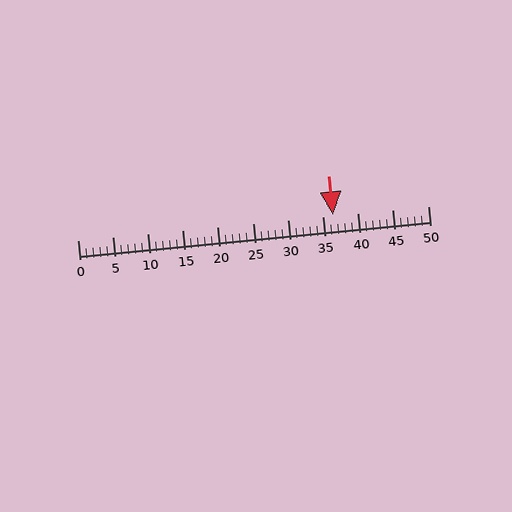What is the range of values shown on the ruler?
The ruler shows values from 0 to 50.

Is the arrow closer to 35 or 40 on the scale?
The arrow is closer to 35.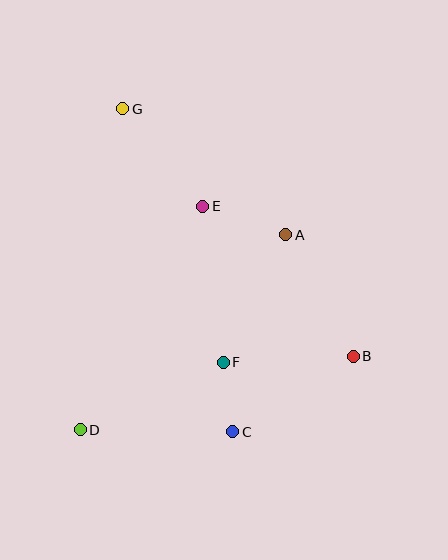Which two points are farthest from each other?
Points C and G are farthest from each other.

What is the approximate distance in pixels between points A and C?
The distance between A and C is approximately 204 pixels.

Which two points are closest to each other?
Points C and F are closest to each other.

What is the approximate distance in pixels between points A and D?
The distance between A and D is approximately 283 pixels.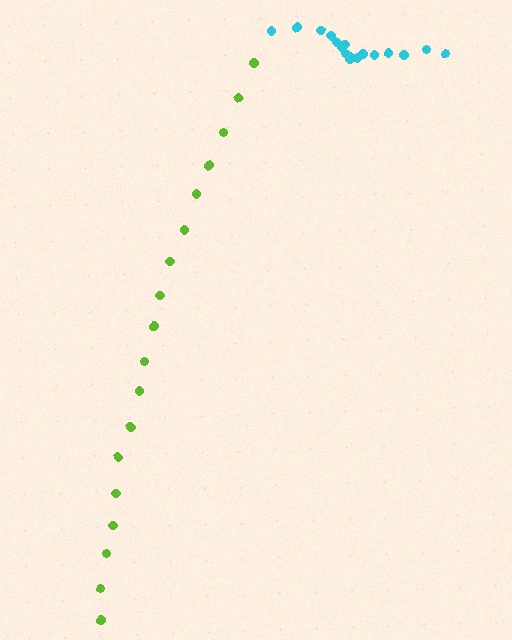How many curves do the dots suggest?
There are 2 distinct paths.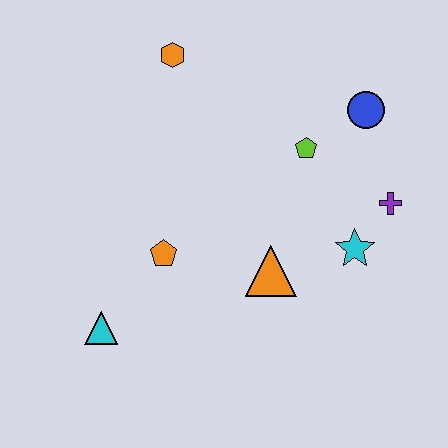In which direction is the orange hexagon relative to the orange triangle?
The orange hexagon is above the orange triangle.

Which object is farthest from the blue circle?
The cyan triangle is farthest from the blue circle.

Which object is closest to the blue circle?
The lime pentagon is closest to the blue circle.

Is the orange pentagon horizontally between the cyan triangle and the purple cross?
Yes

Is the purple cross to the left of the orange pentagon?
No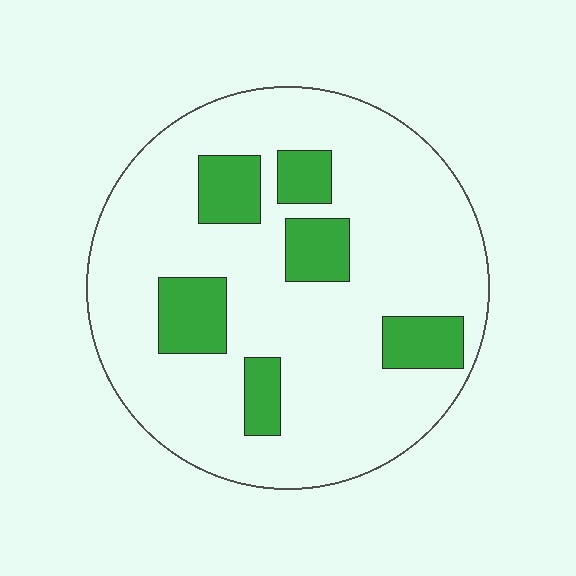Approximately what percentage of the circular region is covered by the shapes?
Approximately 20%.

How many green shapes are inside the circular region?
6.